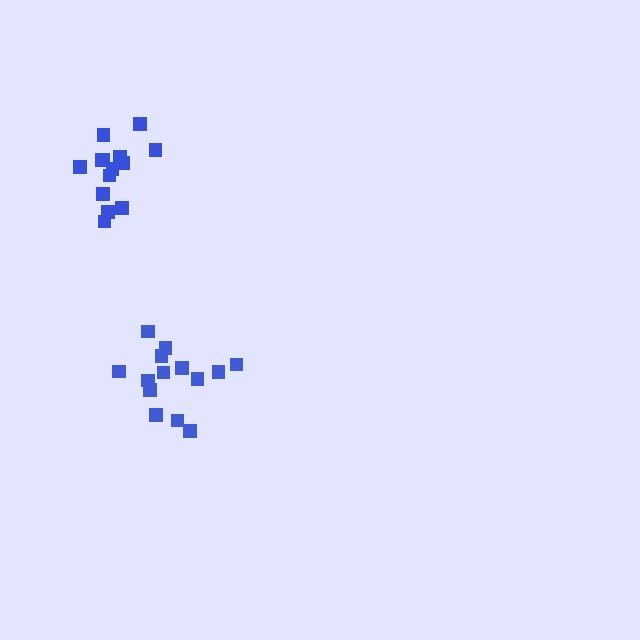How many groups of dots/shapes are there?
There are 2 groups.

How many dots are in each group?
Group 1: 14 dots, Group 2: 14 dots (28 total).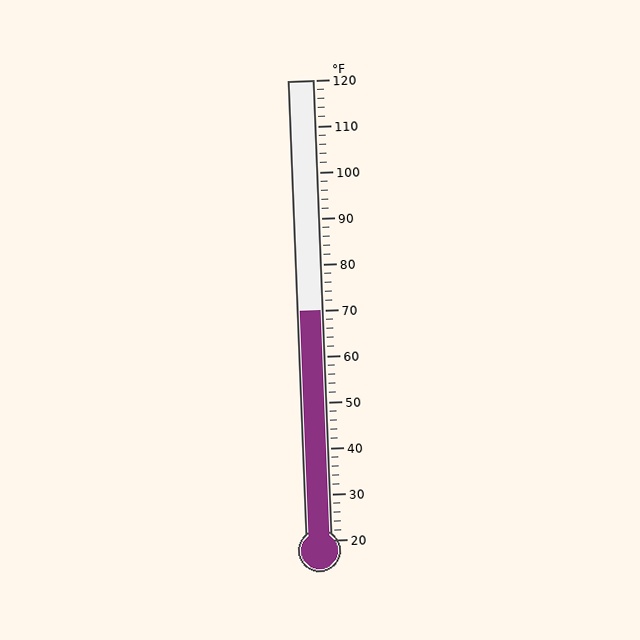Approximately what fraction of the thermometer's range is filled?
The thermometer is filled to approximately 50% of its range.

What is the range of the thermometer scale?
The thermometer scale ranges from 20°F to 120°F.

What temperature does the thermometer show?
The thermometer shows approximately 70°F.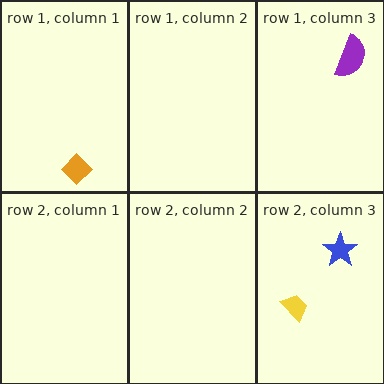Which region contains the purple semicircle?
The row 1, column 3 region.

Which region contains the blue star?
The row 2, column 3 region.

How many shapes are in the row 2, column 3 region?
2.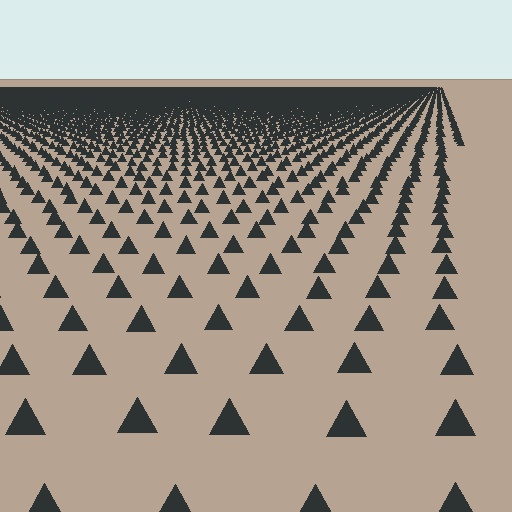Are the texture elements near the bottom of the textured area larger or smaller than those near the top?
Larger. Near the bottom, elements are closer to the viewer and appear at a bigger on-screen size.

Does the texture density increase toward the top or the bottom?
Density increases toward the top.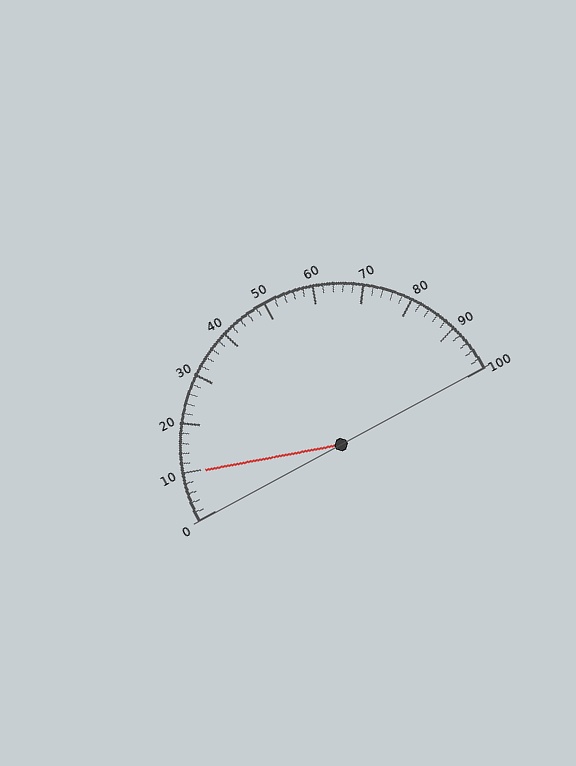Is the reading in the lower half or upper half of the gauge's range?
The reading is in the lower half of the range (0 to 100).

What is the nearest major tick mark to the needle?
The nearest major tick mark is 10.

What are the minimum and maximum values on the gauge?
The gauge ranges from 0 to 100.